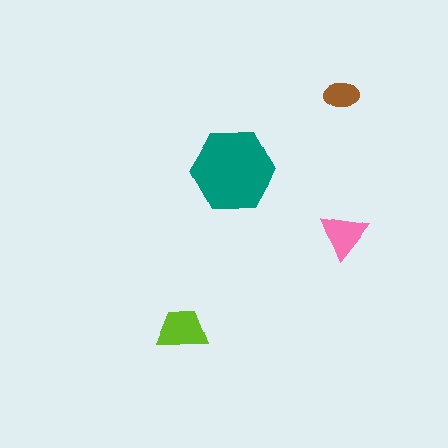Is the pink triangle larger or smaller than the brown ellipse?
Larger.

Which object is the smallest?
The brown ellipse.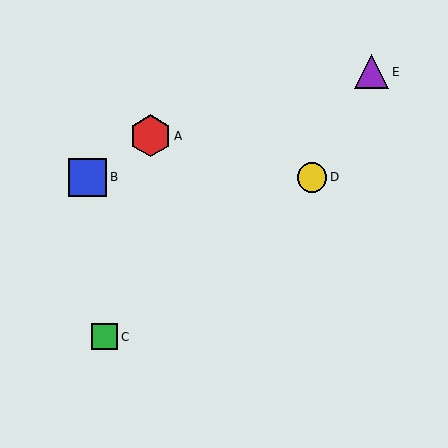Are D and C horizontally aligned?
No, D is at y≈177 and C is at y≈337.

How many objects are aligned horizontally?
2 objects (B, D) are aligned horizontally.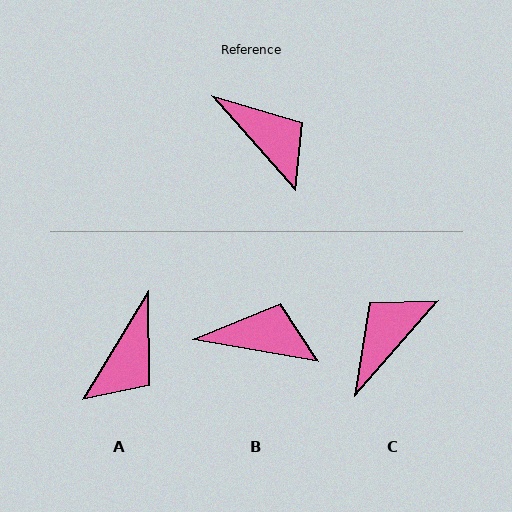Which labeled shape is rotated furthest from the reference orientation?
C, about 97 degrees away.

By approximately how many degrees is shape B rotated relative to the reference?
Approximately 38 degrees counter-clockwise.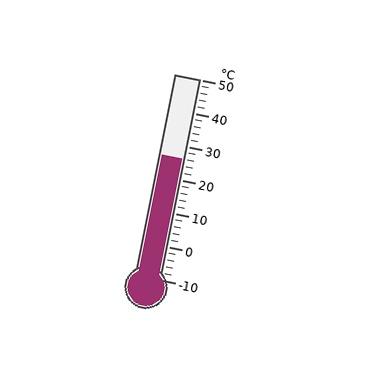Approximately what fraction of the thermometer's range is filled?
The thermometer is filled to approximately 60% of its range.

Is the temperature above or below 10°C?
The temperature is above 10°C.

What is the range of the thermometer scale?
The thermometer scale ranges from -10°C to 50°C.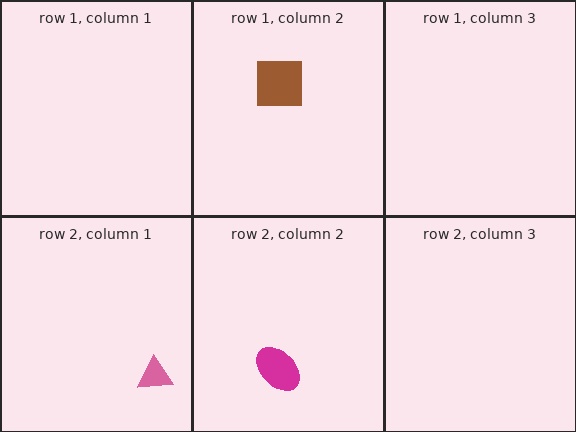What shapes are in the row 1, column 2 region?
The brown square.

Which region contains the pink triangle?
The row 2, column 1 region.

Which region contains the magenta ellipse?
The row 2, column 2 region.